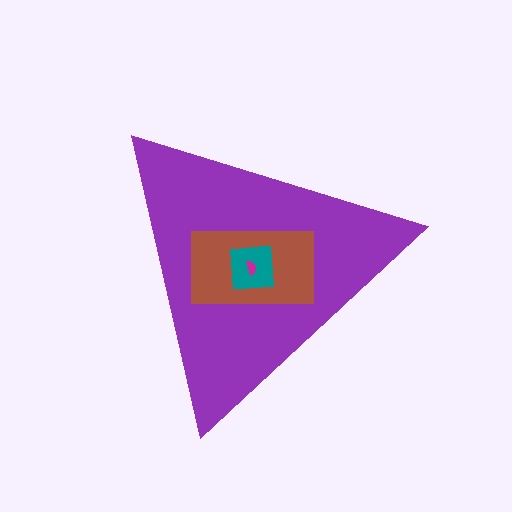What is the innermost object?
The magenta semicircle.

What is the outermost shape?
The purple triangle.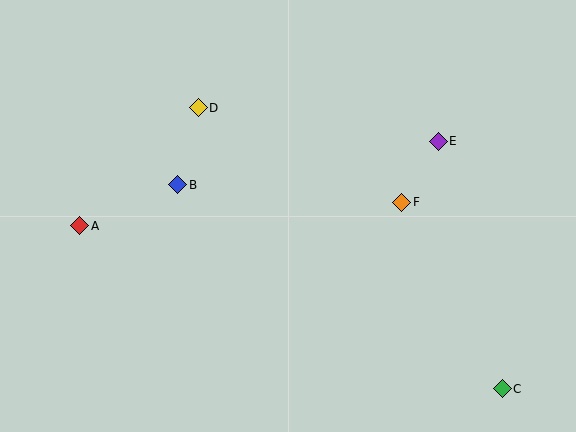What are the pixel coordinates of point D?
Point D is at (198, 108).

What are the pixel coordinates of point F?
Point F is at (402, 202).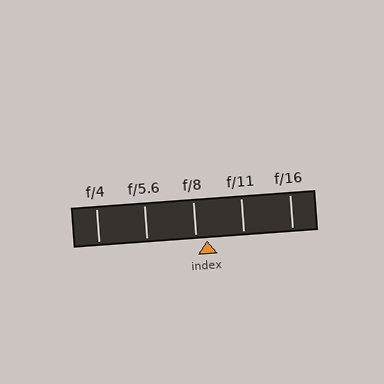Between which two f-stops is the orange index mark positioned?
The index mark is between f/8 and f/11.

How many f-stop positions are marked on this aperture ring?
There are 5 f-stop positions marked.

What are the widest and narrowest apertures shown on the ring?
The widest aperture shown is f/4 and the narrowest is f/16.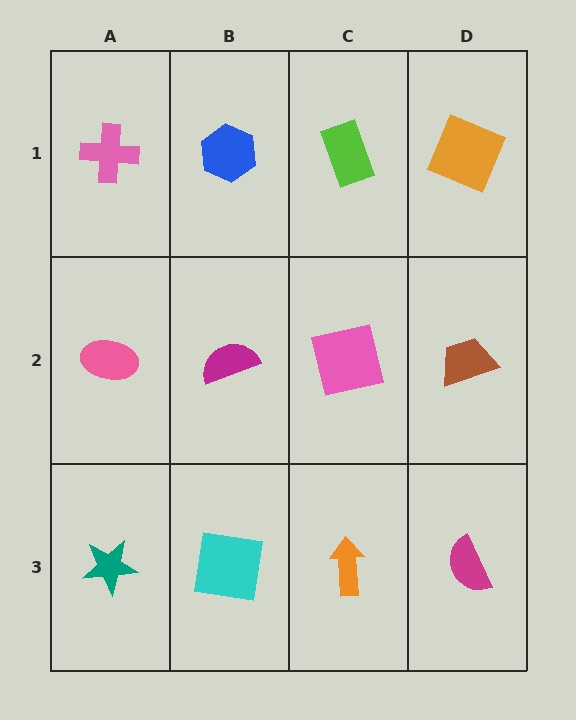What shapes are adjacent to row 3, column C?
A pink square (row 2, column C), a cyan square (row 3, column B), a magenta semicircle (row 3, column D).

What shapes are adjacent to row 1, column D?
A brown trapezoid (row 2, column D), a lime rectangle (row 1, column C).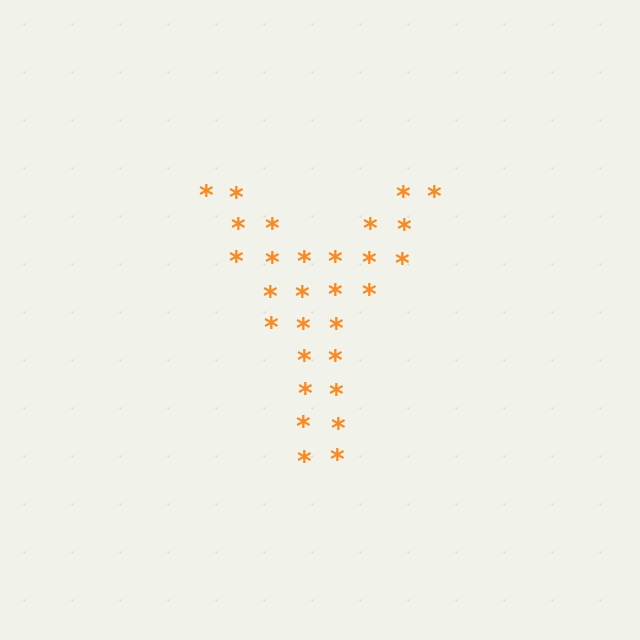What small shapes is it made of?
It is made of small asterisks.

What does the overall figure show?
The overall figure shows the letter Y.